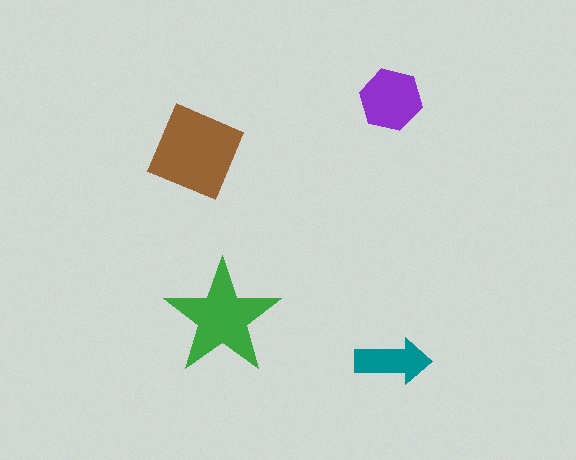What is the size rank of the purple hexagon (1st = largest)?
3rd.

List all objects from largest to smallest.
The brown diamond, the green star, the purple hexagon, the teal arrow.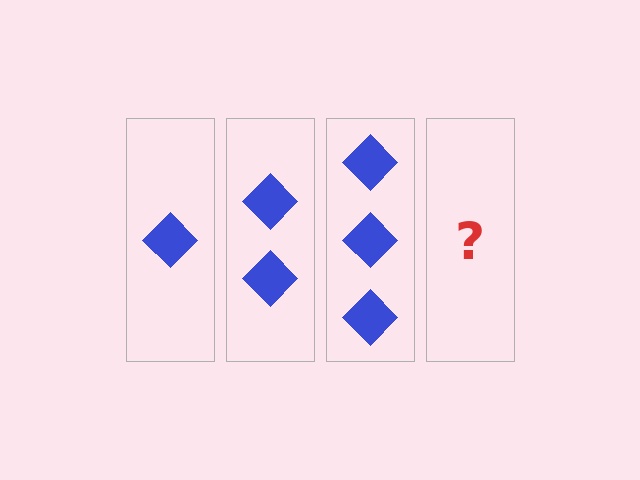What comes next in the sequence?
The next element should be 4 diamonds.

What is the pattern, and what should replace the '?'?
The pattern is that each step adds one more diamond. The '?' should be 4 diamonds.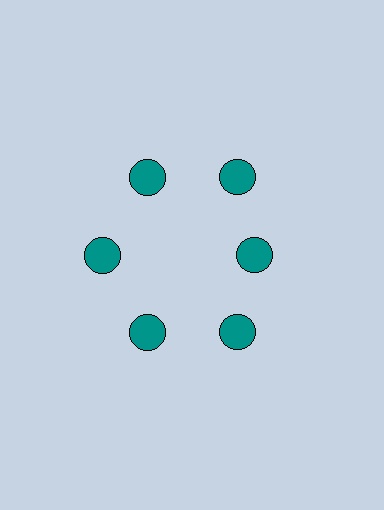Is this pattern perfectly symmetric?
No. The 6 teal circles are arranged in a ring, but one element near the 3 o'clock position is pulled inward toward the center, breaking the 6-fold rotational symmetry.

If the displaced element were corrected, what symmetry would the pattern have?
It would have 6-fold rotational symmetry — the pattern would map onto itself every 60 degrees.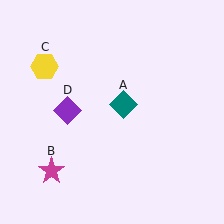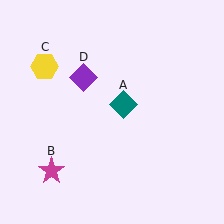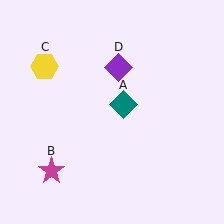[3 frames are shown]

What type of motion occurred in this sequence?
The purple diamond (object D) rotated clockwise around the center of the scene.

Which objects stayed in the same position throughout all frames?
Teal diamond (object A) and magenta star (object B) and yellow hexagon (object C) remained stationary.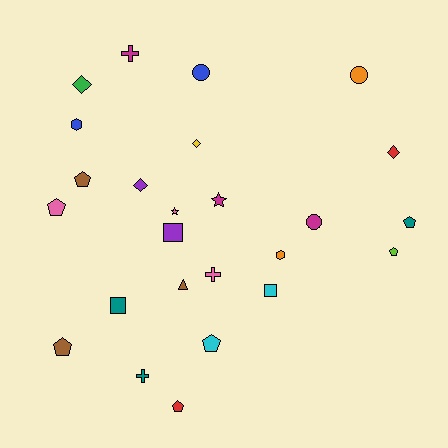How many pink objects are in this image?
There are 3 pink objects.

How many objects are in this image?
There are 25 objects.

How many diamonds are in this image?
There are 4 diamonds.